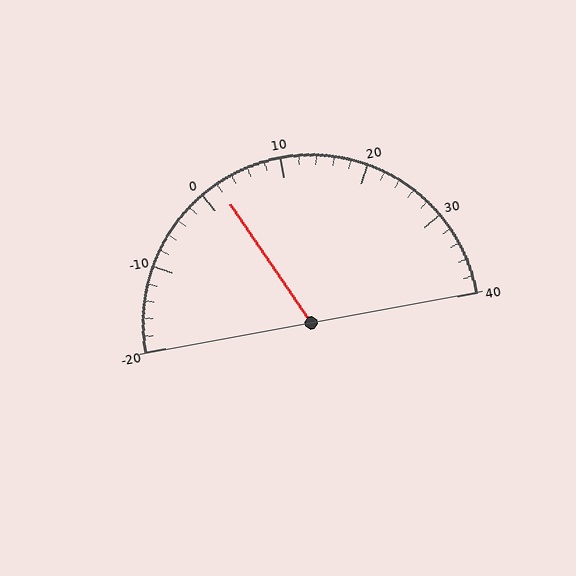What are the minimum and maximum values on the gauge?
The gauge ranges from -20 to 40.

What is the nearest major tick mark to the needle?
The nearest major tick mark is 0.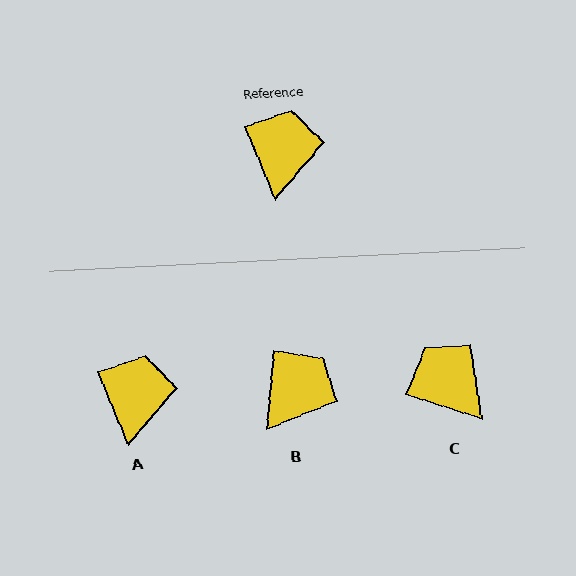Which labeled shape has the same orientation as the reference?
A.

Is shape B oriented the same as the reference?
No, it is off by about 28 degrees.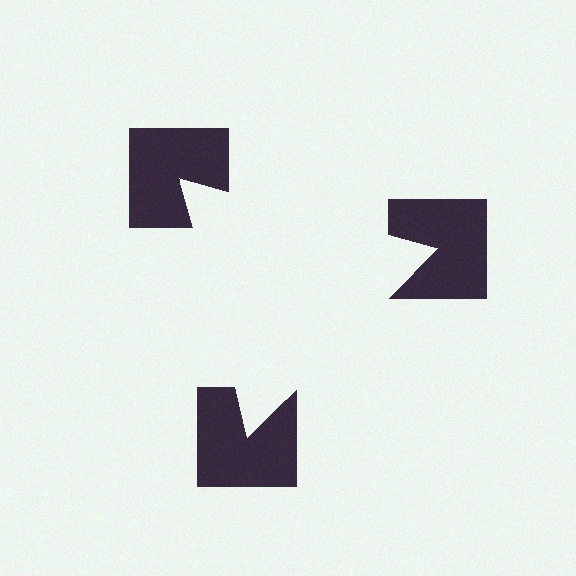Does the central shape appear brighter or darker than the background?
It typically appears slightly brighter than the background, even though no actual brightness change is drawn.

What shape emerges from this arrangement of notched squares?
An illusory triangle — its edges are inferred from the aligned wedge cuts in the notched squares, not physically drawn.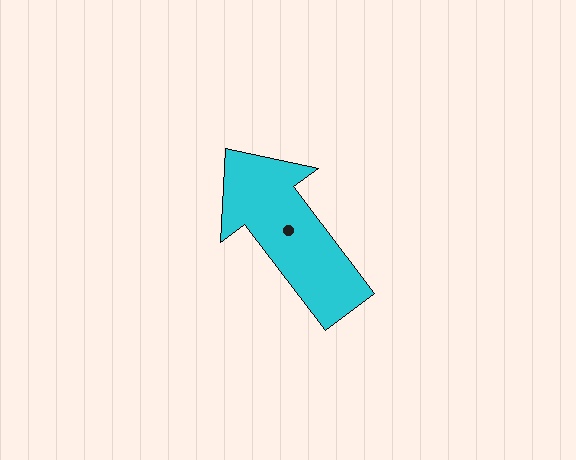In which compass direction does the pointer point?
Northwest.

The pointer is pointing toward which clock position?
Roughly 11 o'clock.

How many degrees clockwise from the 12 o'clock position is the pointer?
Approximately 323 degrees.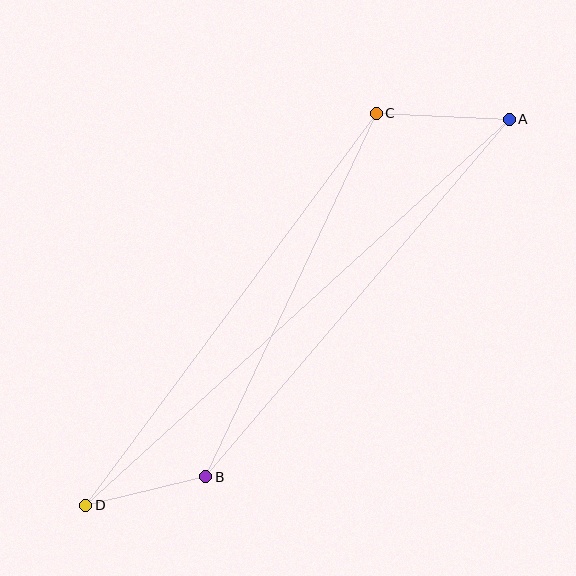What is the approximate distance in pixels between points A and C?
The distance between A and C is approximately 133 pixels.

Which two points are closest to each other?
Points B and D are closest to each other.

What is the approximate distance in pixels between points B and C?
The distance between B and C is approximately 401 pixels.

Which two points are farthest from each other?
Points A and D are farthest from each other.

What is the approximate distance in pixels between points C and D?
The distance between C and D is approximately 488 pixels.